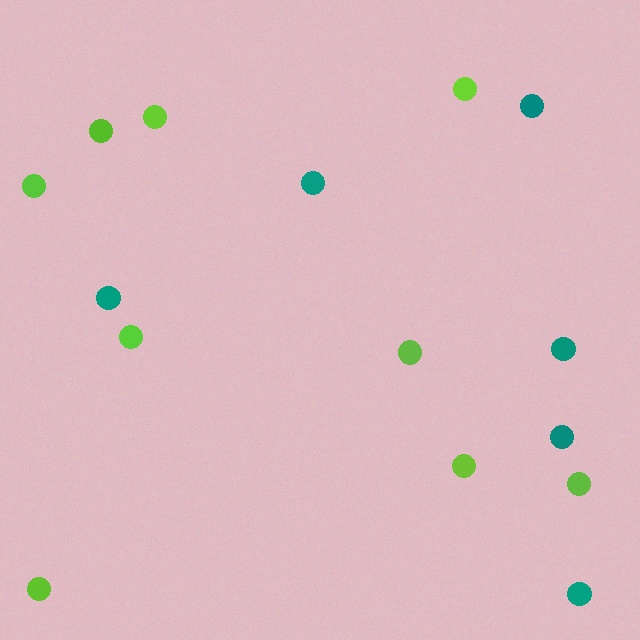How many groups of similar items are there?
There are 2 groups: one group of lime circles (9) and one group of teal circles (6).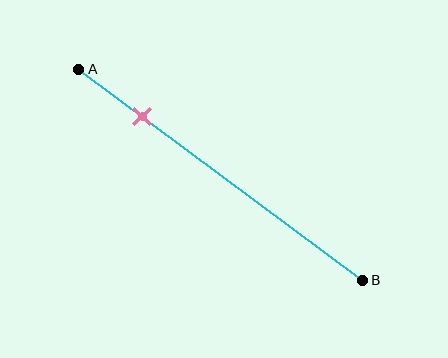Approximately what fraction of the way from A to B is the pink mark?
The pink mark is approximately 20% of the way from A to B.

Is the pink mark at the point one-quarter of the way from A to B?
Yes, the mark is approximately at the one-quarter point.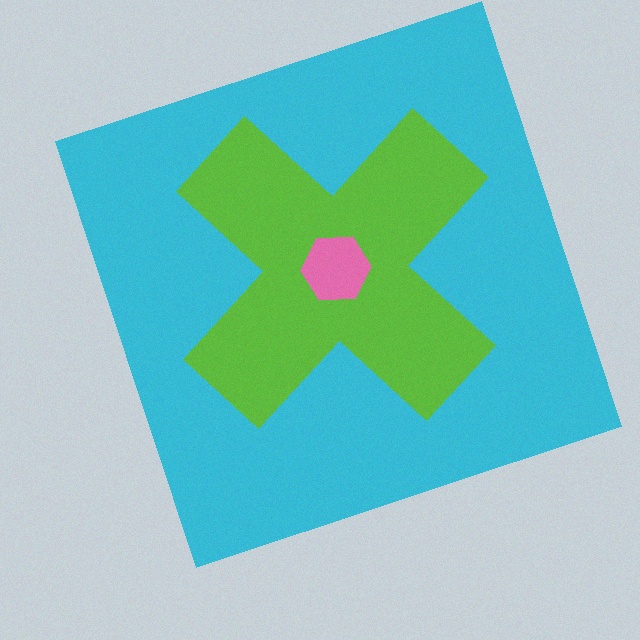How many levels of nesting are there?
3.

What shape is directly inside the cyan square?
The lime cross.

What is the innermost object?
The pink hexagon.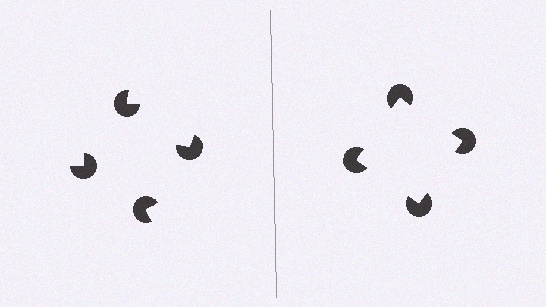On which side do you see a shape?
An illusory square appears on the right side. On the left side the wedge cuts are rotated, so no coherent shape forms.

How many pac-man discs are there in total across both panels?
8 — 4 on each side.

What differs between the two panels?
The pac-man discs are positioned identically on both sides; only the wedge orientations differ. On the right they align to a square; on the left they are misaligned.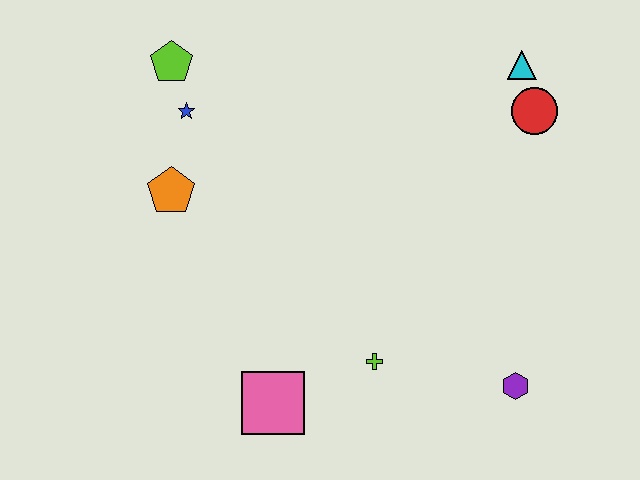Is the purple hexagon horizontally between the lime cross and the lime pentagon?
No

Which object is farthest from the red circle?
The pink square is farthest from the red circle.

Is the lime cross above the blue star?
No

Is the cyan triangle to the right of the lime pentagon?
Yes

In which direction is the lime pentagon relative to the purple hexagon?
The lime pentagon is to the left of the purple hexagon.